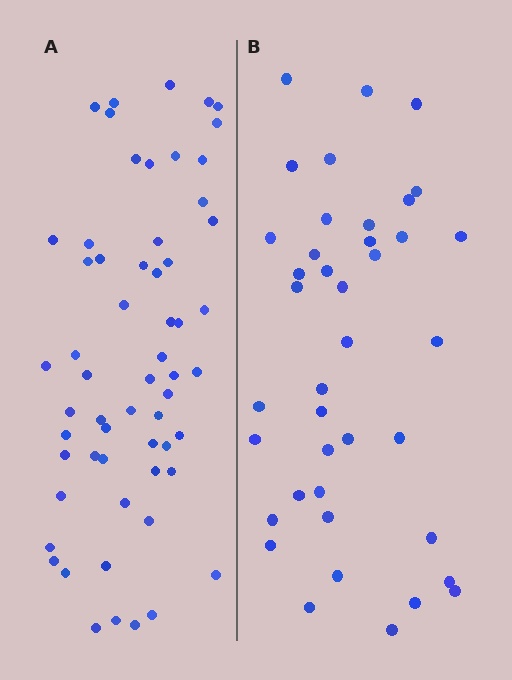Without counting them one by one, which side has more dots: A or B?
Region A (the left region) has more dots.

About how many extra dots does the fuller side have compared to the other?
Region A has approximately 20 more dots than region B.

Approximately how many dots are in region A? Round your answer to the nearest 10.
About 60 dots. (The exact count is 59, which rounds to 60.)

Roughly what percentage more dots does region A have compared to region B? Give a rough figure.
About 50% more.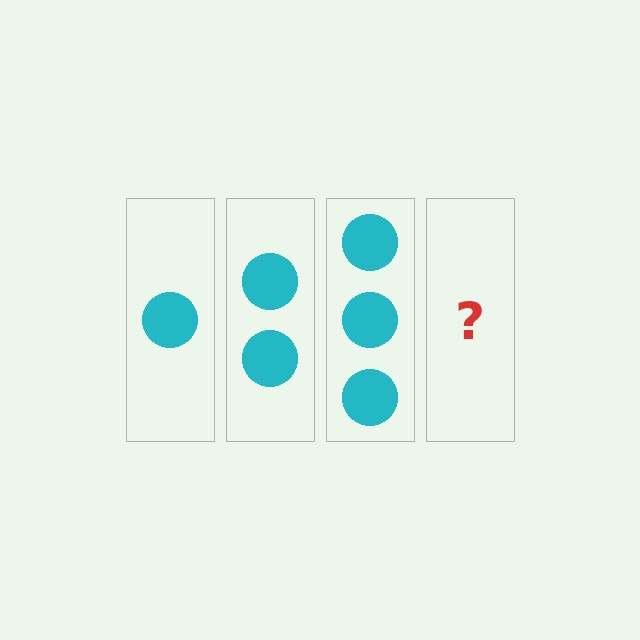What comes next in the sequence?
The next element should be 4 circles.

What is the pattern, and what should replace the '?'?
The pattern is that each step adds one more circle. The '?' should be 4 circles.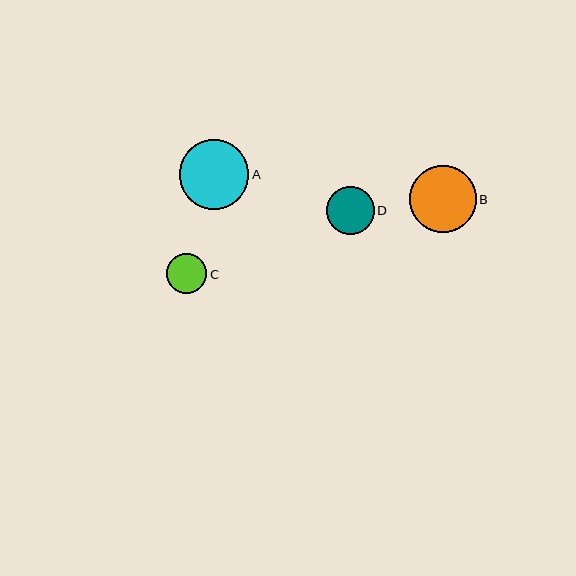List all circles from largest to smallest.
From largest to smallest: A, B, D, C.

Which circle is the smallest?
Circle C is the smallest with a size of approximately 40 pixels.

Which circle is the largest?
Circle A is the largest with a size of approximately 70 pixels.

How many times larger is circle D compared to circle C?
Circle D is approximately 1.2 times the size of circle C.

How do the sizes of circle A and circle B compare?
Circle A and circle B are approximately the same size.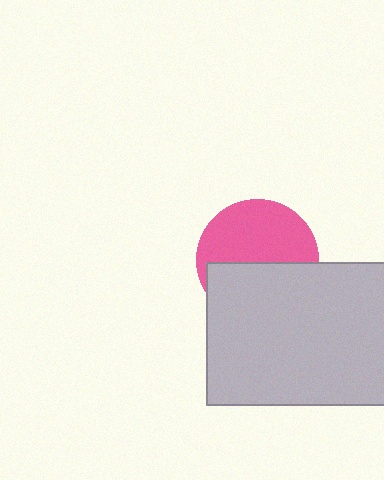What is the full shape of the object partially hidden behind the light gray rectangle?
The partially hidden object is a pink circle.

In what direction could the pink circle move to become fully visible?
The pink circle could move up. That would shift it out from behind the light gray rectangle entirely.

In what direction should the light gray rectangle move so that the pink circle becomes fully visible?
The light gray rectangle should move down. That is the shortest direction to clear the overlap and leave the pink circle fully visible.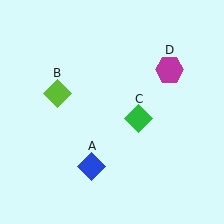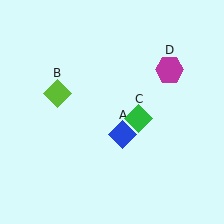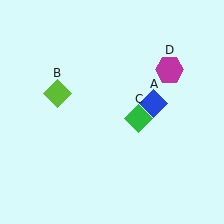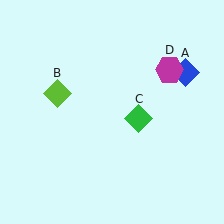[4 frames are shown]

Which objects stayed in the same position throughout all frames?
Lime diamond (object B) and green diamond (object C) and magenta hexagon (object D) remained stationary.